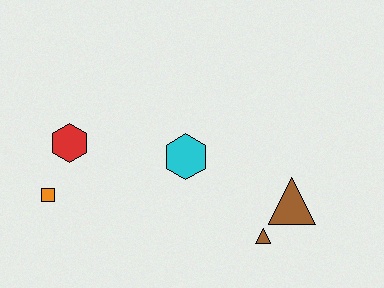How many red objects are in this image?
There is 1 red object.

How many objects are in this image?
There are 5 objects.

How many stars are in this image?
There are no stars.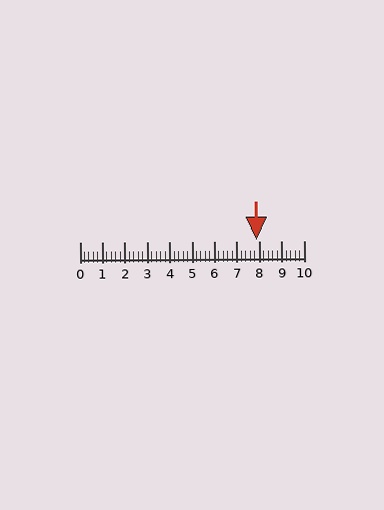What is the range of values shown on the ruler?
The ruler shows values from 0 to 10.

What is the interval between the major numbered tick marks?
The major tick marks are spaced 1 units apart.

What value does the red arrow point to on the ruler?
The red arrow points to approximately 7.9.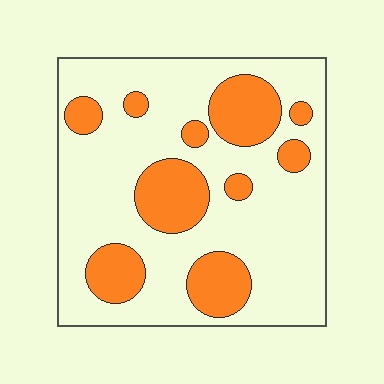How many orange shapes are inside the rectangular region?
10.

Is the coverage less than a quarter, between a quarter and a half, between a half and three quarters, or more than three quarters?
Between a quarter and a half.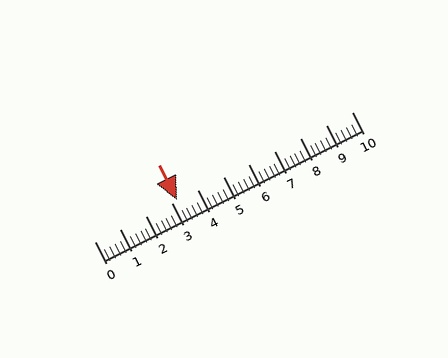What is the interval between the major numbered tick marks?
The major tick marks are spaced 1 units apart.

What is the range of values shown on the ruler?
The ruler shows values from 0 to 10.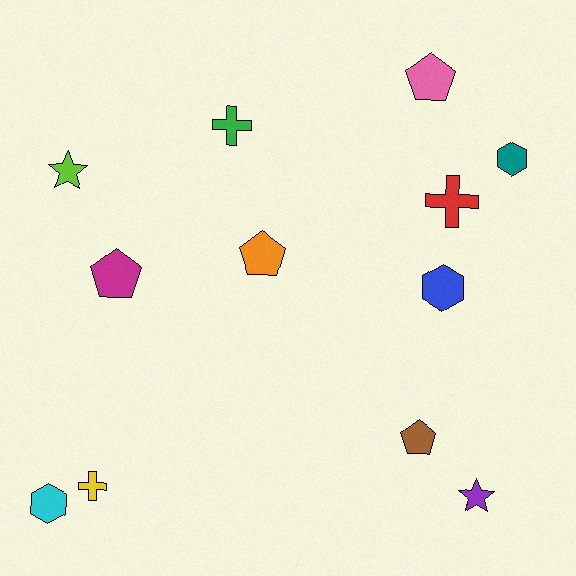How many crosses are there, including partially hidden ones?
There are 3 crosses.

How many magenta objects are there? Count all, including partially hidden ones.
There is 1 magenta object.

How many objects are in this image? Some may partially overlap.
There are 12 objects.